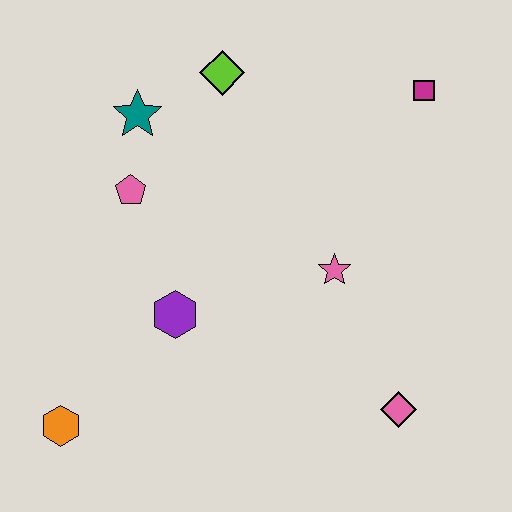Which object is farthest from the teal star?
The pink diamond is farthest from the teal star.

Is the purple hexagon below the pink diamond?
No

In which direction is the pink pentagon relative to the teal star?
The pink pentagon is below the teal star.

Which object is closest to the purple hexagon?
The pink pentagon is closest to the purple hexagon.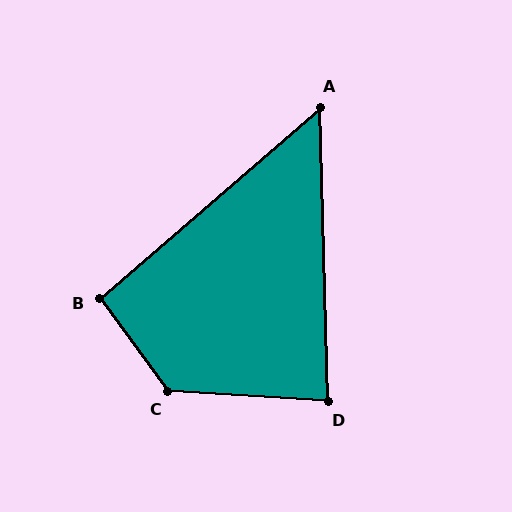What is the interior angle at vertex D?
Approximately 85 degrees (approximately right).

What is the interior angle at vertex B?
Approximately 95 degrees (approximately right).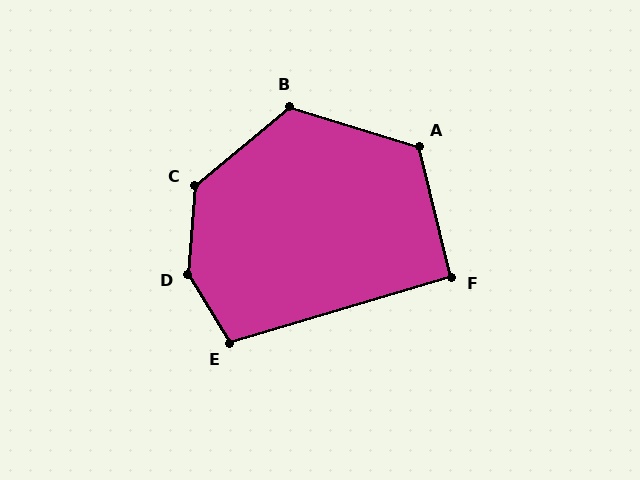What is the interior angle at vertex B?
Approximately 123 degrees (obtuse).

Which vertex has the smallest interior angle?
F, at approximately 93 degrees.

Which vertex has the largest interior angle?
D, at approximately 144 degrees.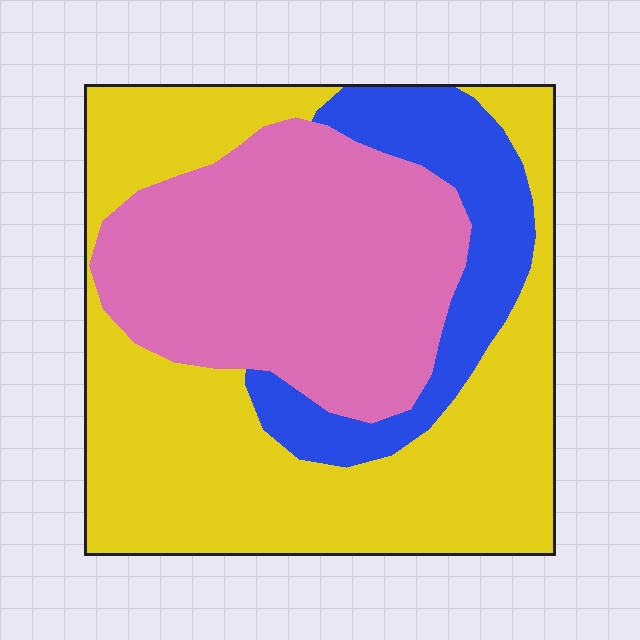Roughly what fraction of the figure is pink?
Pink covers about 35% of the figure.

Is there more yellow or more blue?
Yellow.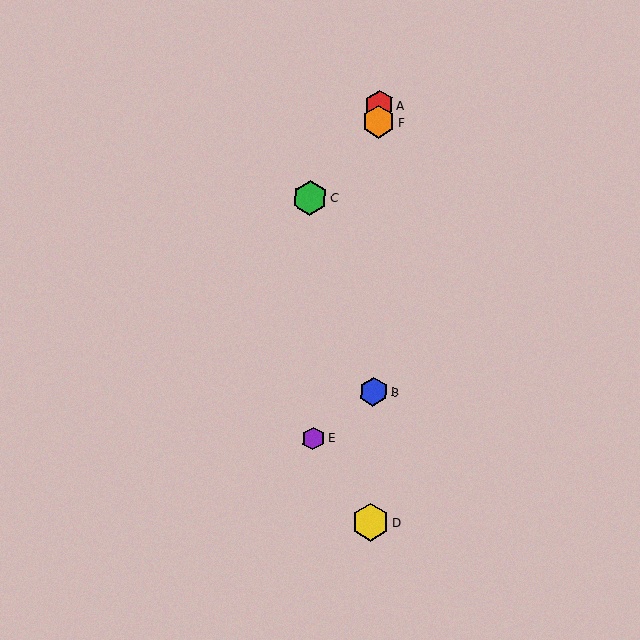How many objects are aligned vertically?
4 objects (A, B, D, F) are aligned vertically.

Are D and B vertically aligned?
Yes, both are at x≈371.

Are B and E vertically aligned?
No, B is at x≈373 and E is at x≈313.